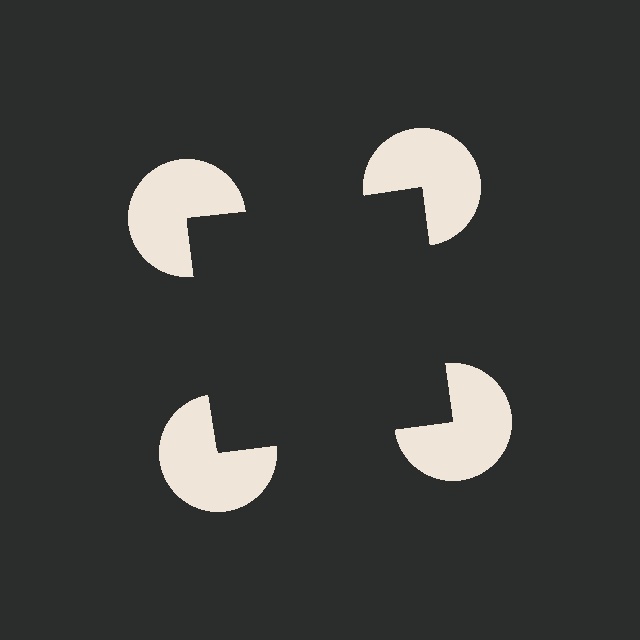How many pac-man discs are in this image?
There are 4 — one at each vertex of the illusory square.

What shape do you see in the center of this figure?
An illusory square — its edges are inferred from the aligned wedge cuts in the pac-man discs, not physically drawn.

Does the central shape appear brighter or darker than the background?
It typically appears slightly darker than the background, even though no actual brightness change is drawn.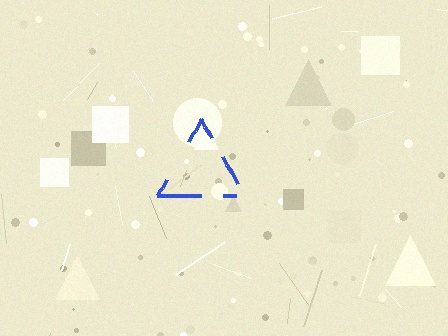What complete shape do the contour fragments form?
The contour fragments form a triangle.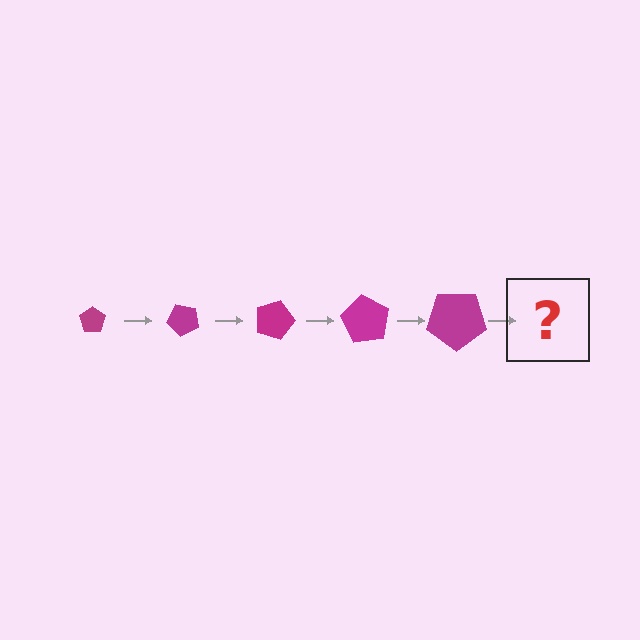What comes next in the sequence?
The next element should be a pentagon, larger than the previous one and rotated 225 degrees from the start.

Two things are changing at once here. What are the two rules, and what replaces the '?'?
The two rules are that the pentagon grows larger each step and it rotates 45 degrees each step. The '?' should be a pentagon, larger than the previous one and rotated 225 degrees from the start.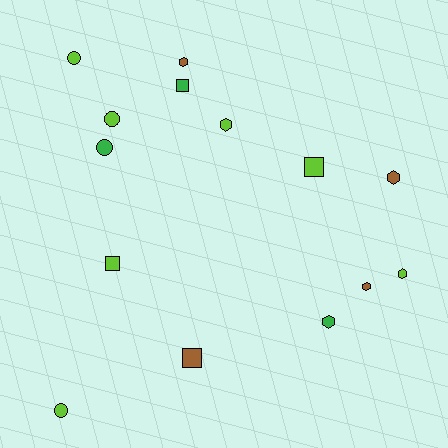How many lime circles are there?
There are 3 lime circles.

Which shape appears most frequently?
Hexagon, with 6 objects.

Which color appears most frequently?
Lime, with 7 objects.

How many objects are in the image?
There are 14 objects.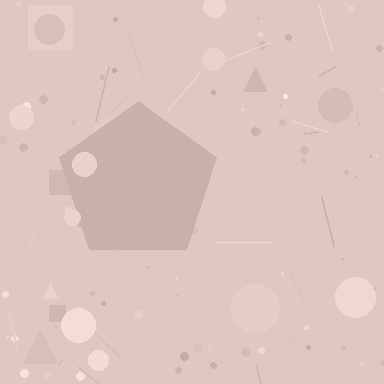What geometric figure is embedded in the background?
A pentagon is embedded in the background.